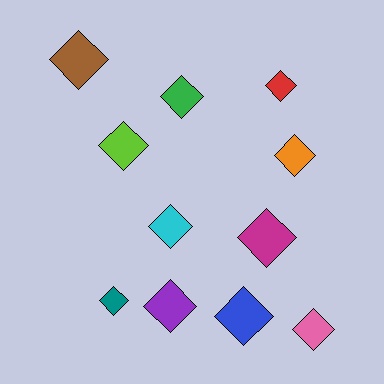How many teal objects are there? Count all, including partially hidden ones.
There is 1 teal object.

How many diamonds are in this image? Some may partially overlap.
There are 11 diamonds.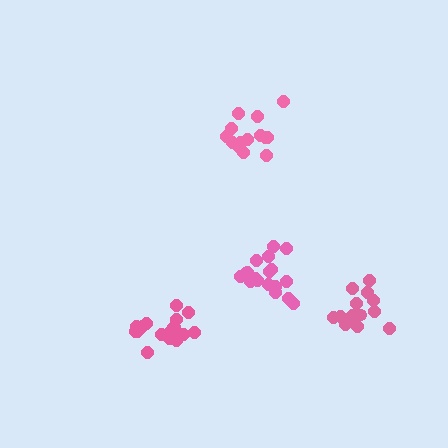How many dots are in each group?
Group 1: 14 dots, Group 2: 14 dots, Group 3: 19 dots, Group 4: 18 dots (65 total).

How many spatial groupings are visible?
There are 4 spatial groupings.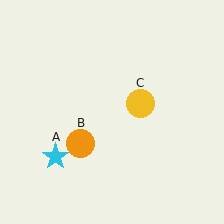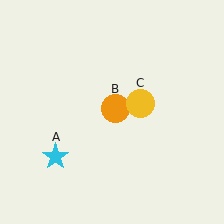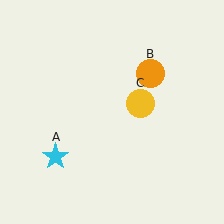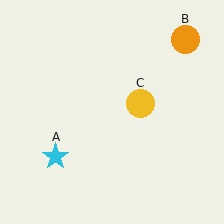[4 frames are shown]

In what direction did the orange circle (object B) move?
The orange circle (object B) moved up and to the right.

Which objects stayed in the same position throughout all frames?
Cyan star (object A) and yellow circle (object C) remained stationary.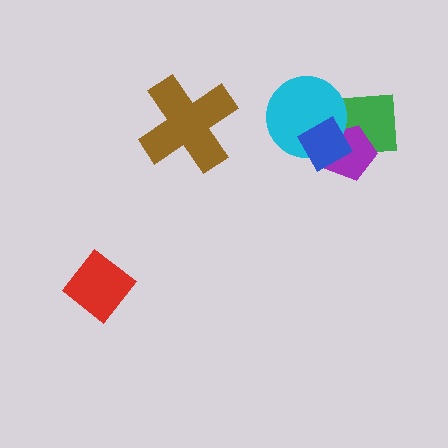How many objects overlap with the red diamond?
0 objects overlap with the red diamond.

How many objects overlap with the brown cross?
0 objects overlap with the brown cross.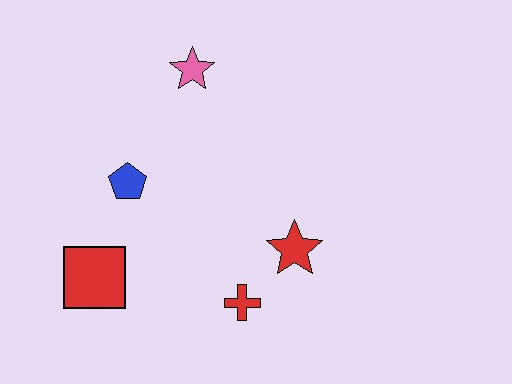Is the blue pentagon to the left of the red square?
No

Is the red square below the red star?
Yes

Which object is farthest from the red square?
The pink star is farthest from the red square.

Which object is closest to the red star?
The red cross is closest to the red star.